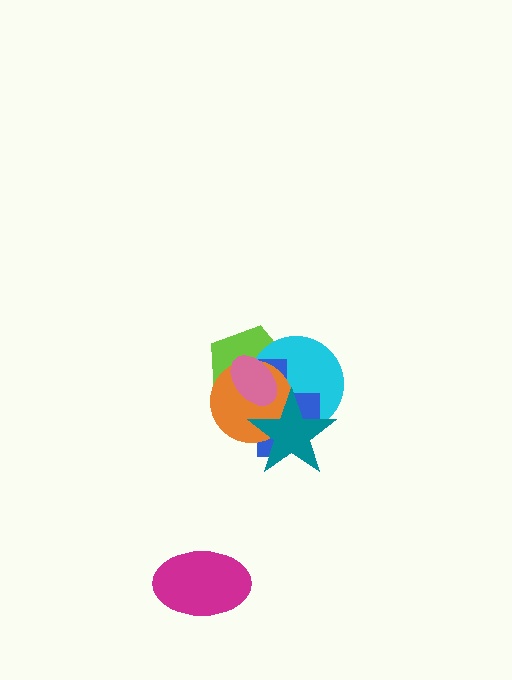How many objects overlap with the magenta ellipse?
0 objects overlap with the magenta ellipse.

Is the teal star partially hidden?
No, no other shape covers it.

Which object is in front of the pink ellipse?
The teal star is in front of the pink ellipse.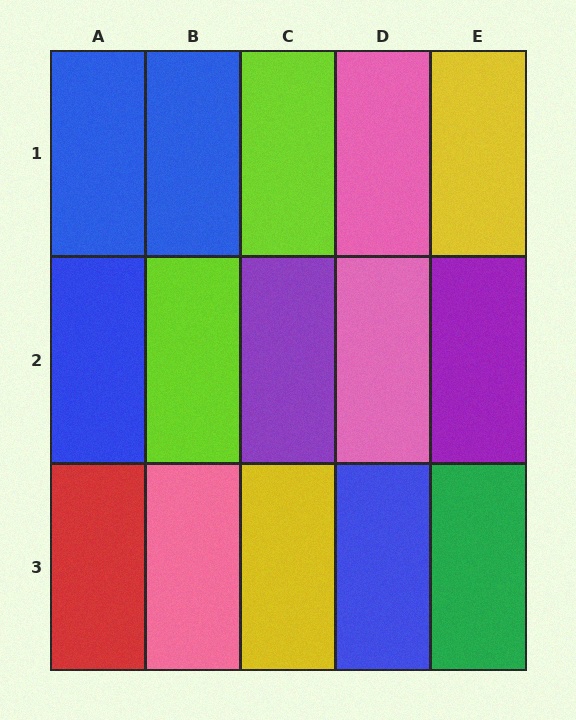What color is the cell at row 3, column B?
Pink.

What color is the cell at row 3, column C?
Yellow.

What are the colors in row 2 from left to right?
Blue, lime, purple, pink, purple.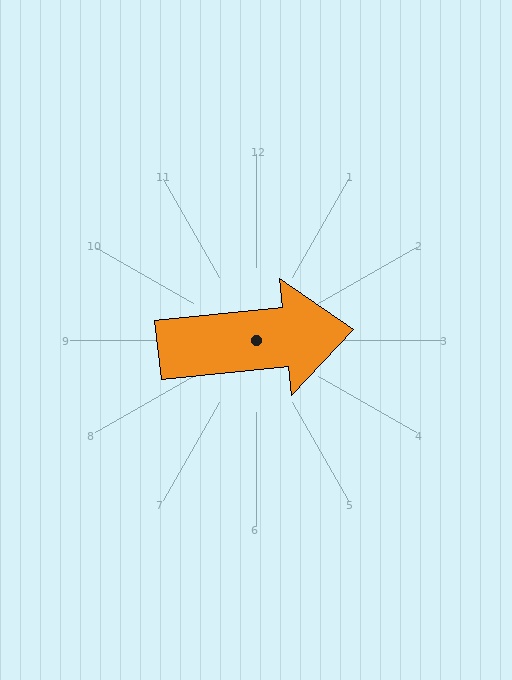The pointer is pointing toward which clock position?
Roughly 3 o'clock.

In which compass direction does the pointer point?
East.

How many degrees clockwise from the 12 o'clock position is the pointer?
Approximately 84 degrees.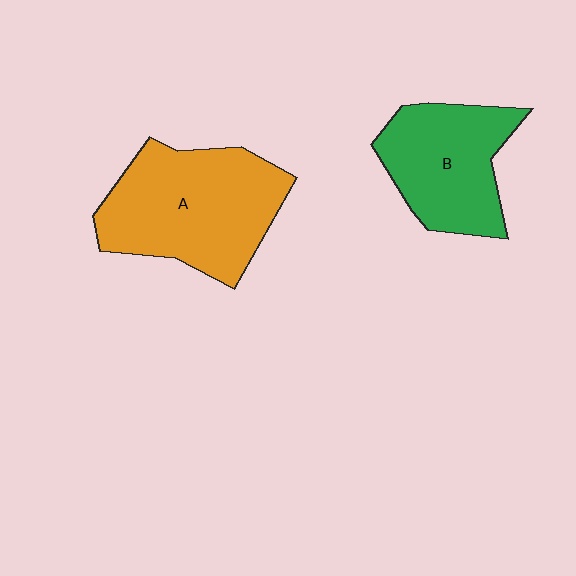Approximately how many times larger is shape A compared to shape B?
Approximately 1.3 times.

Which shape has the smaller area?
Shape B (green).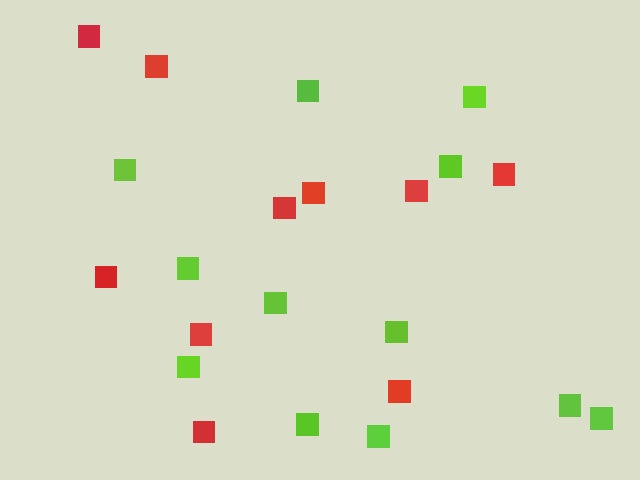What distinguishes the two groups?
There are 2 groups: one group of red squares (10) and one group of lime squares (12).